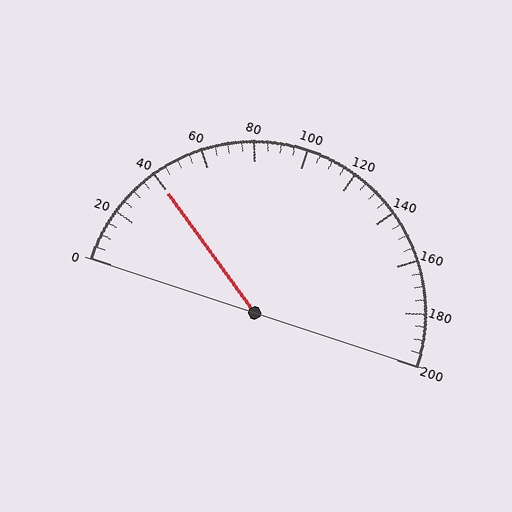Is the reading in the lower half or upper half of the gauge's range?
The reading is in the lower half of the range (0 to 200).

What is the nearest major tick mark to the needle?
The nearest major tick mark is 40.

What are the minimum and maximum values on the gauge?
The gauge ranges from 0 to 200.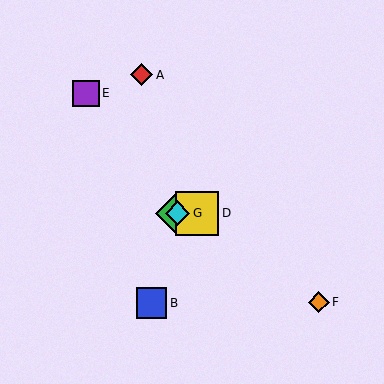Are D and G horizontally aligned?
Yes, both are at y≈213.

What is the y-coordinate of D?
Object D is at y≈213.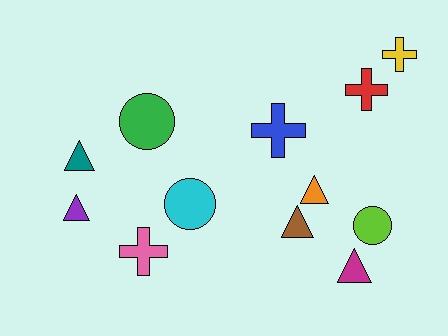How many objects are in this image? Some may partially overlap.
There are 12 objects.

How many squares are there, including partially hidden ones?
There are no squares.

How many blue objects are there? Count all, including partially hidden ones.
There is 1 blue object.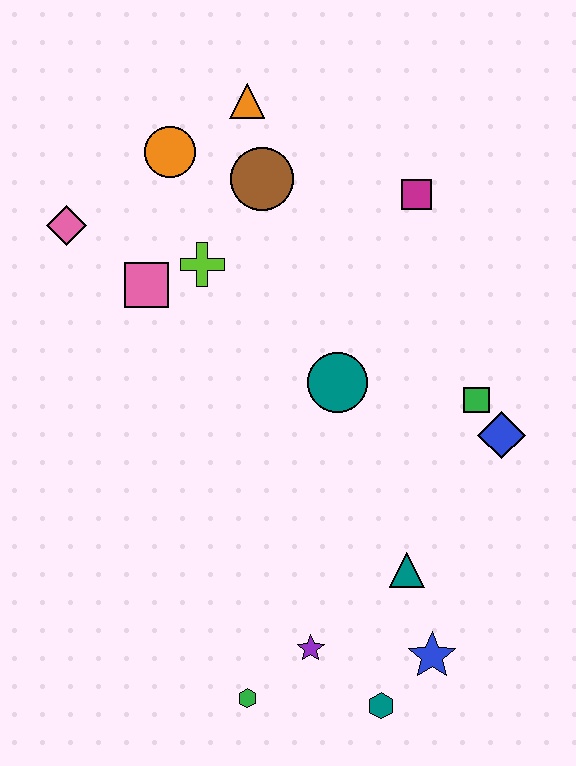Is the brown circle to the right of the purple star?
No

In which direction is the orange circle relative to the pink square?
The orange circle is above the pink square.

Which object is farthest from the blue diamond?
The pink diamond is farthest from the blue diamond.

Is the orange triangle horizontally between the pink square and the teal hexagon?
Yes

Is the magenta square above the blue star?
Yes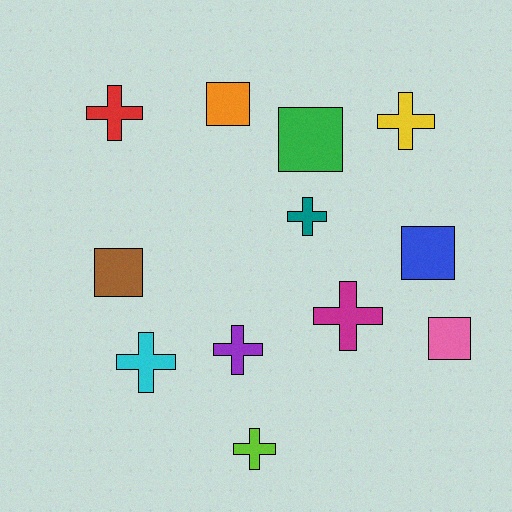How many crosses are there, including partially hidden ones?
There are 7 crosses.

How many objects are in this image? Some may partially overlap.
There are 12 objects.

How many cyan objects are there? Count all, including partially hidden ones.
There is 1 cyan object.